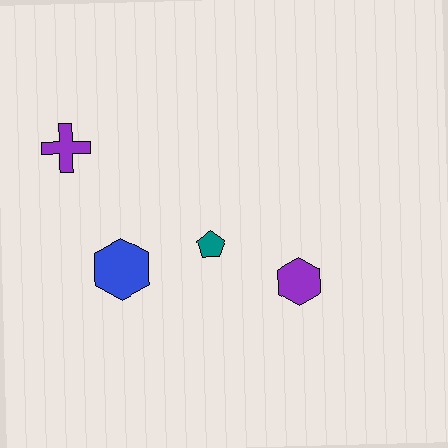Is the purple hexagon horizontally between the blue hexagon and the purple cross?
No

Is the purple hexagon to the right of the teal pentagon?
Yes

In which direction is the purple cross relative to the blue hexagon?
The purple cross is above the blue hexagon.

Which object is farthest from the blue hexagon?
The purple hexagon is farthest from the blue hexagon.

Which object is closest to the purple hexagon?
The teal pentagon is closest to the purple hexagon.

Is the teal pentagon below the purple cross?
Yes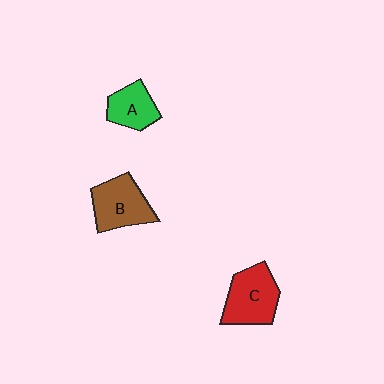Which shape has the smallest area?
Shape A (green).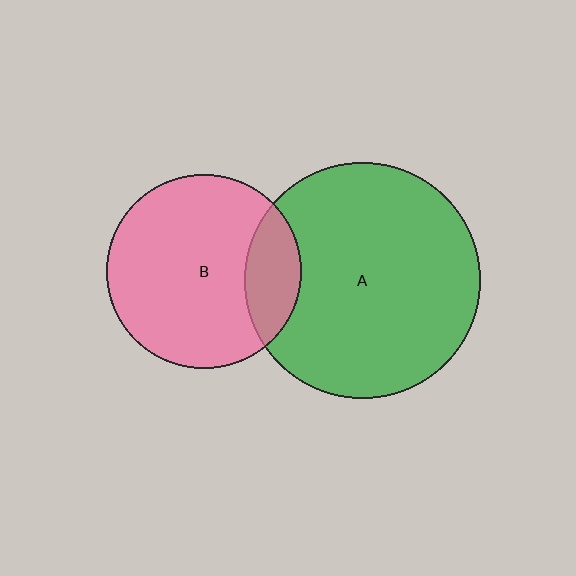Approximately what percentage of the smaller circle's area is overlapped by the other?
Approximately 20%.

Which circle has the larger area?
Circle A (green).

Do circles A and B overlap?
Yes.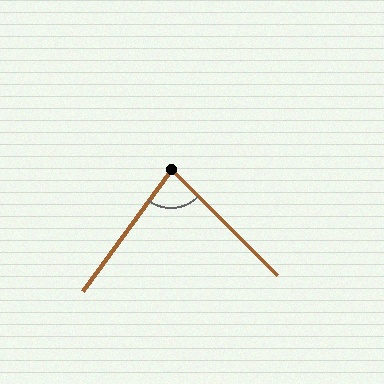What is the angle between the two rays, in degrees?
Approximately 81 degrees.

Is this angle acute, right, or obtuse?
It is acute.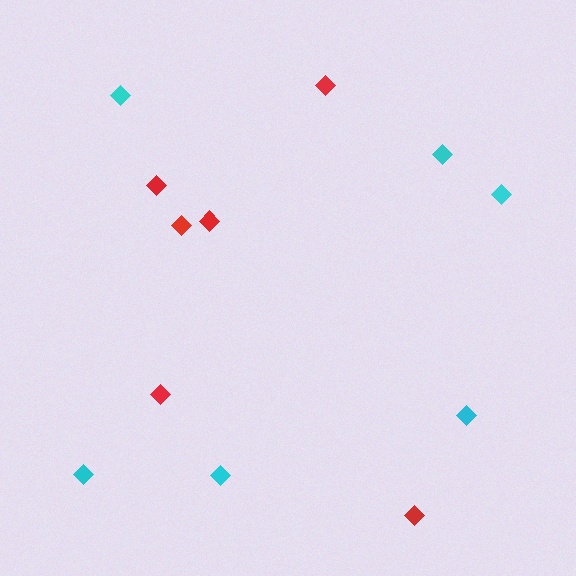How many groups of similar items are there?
There are 2 groups: one group of red diamonds (6) and one group of cyan diamonds (6).